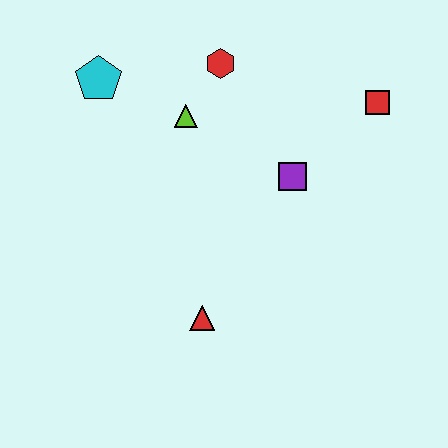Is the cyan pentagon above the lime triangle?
Yes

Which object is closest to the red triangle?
The purple square is closest to the red triangle.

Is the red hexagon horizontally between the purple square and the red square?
No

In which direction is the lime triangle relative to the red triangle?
The lime triangle is above the red triangle.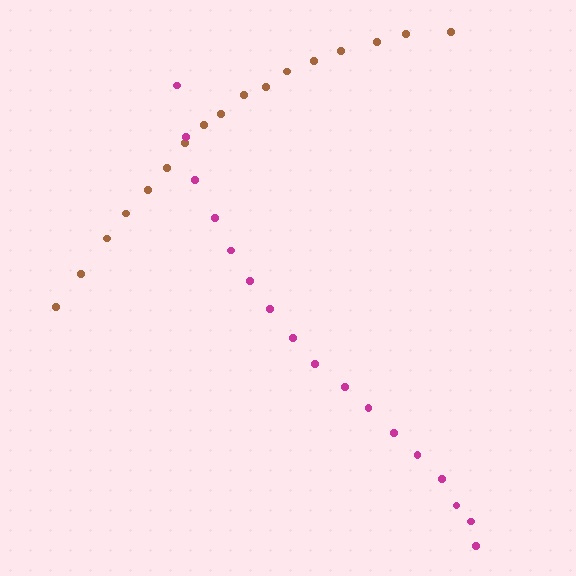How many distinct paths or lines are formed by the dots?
There are 2 distinct paths.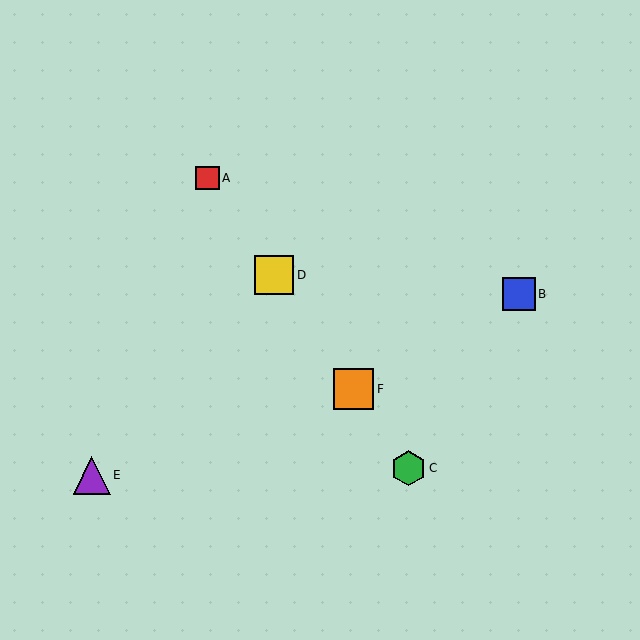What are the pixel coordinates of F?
Object F is at (353, 389).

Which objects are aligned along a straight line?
Objects A, C, D, F are aligned along a straight line.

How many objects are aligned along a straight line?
4 objects (A, C, D, F) are aligned along a straight line.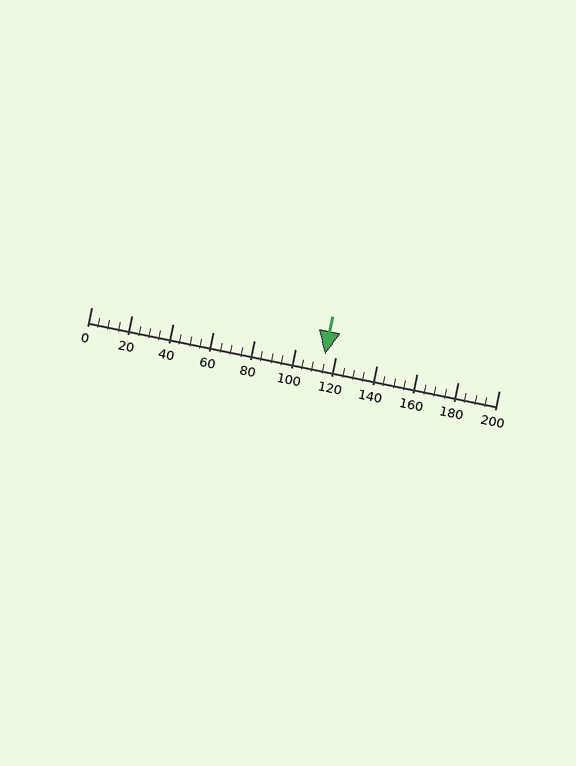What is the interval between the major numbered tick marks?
The major tick marks are spaced 20 units apart.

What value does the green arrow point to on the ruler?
The green arrow points to approximately 115.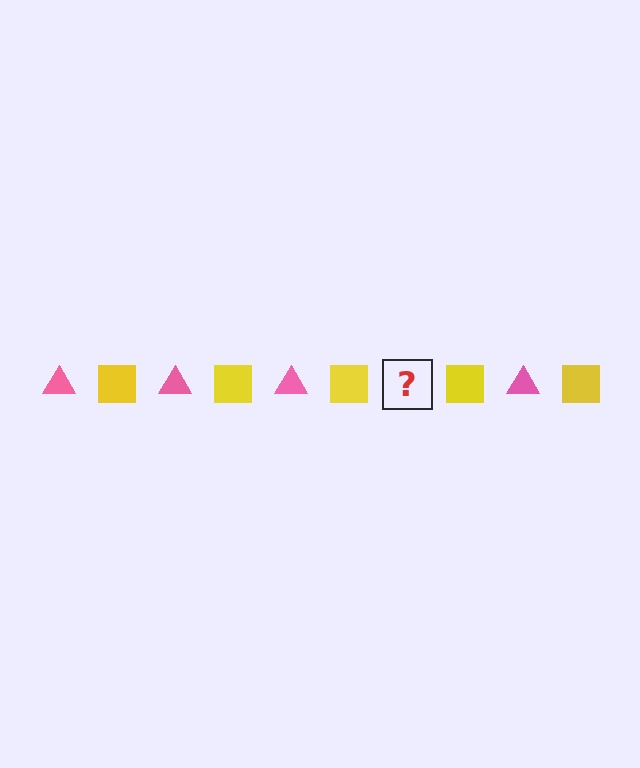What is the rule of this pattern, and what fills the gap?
The rule is that the pattern alternates between pink triangle and yellow square. The gap should be filled with a pink triangle.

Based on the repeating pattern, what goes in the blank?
The blank should be a pink triangle.